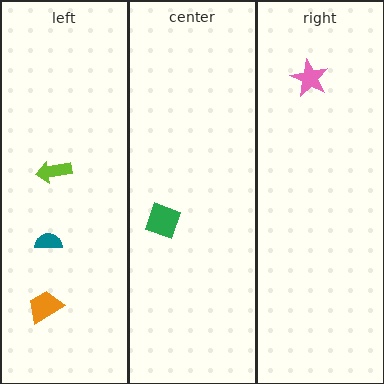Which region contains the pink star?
The right region.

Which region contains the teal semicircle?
The left region.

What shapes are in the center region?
The green square.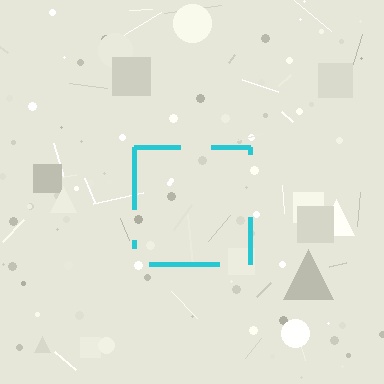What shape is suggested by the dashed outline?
The dashed outline suggests a square.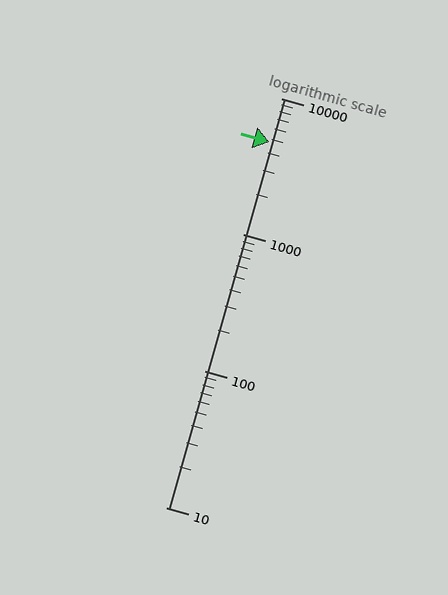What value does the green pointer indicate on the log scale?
The pointer indicates approximately 4800.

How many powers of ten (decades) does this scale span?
The scale spans 3 decades, from 10 to 10000.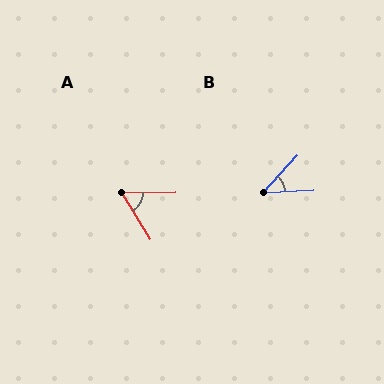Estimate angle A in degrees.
Approximately 59 degrees.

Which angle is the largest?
A, at approximately 59 degrees.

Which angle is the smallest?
B, at approximately 45 degrees.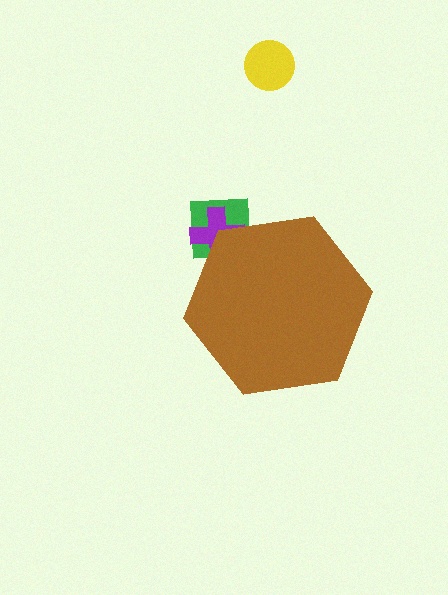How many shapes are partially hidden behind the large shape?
2 shapes are partially hidden.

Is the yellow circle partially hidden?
No, the yellow circle is fully visible.